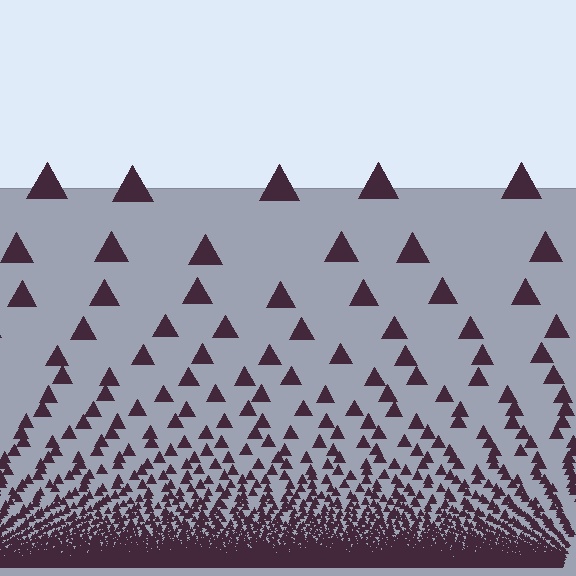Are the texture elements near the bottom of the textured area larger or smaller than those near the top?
Smaller. The gradient is inverted — elements near the bottom are smaller and denser.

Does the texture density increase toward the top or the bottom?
Density increases toward the bottom.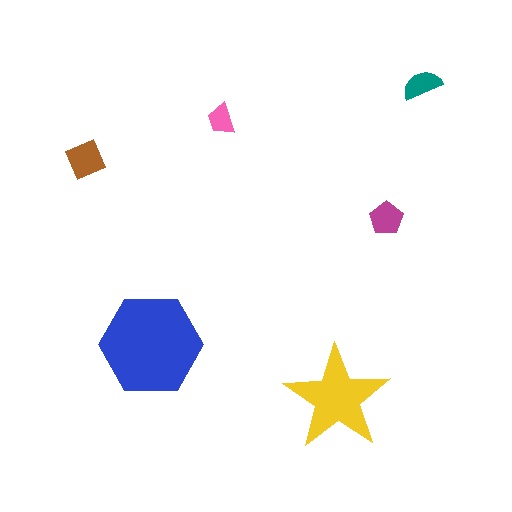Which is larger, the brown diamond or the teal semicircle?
The brown diamond.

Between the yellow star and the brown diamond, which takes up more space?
The yellow star.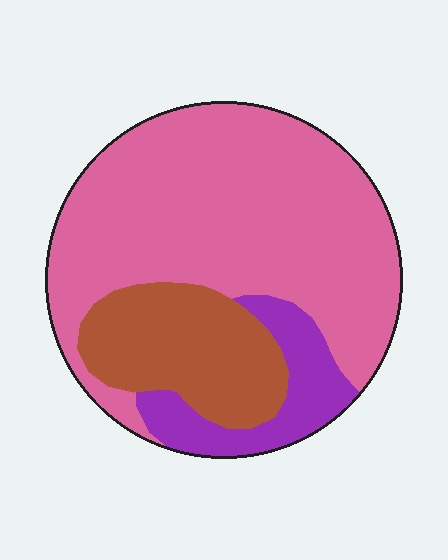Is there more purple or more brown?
Brown.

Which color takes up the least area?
Purple, at roughly 15%.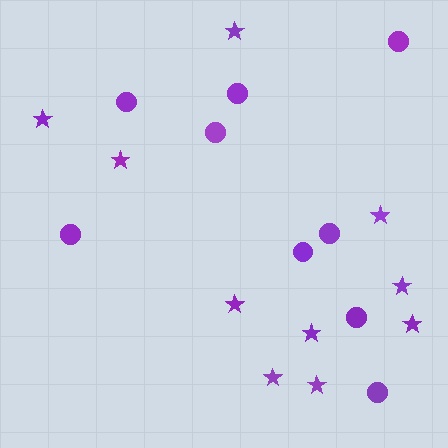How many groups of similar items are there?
There are 2 groups: one group of circles (9) and one group of stars (10).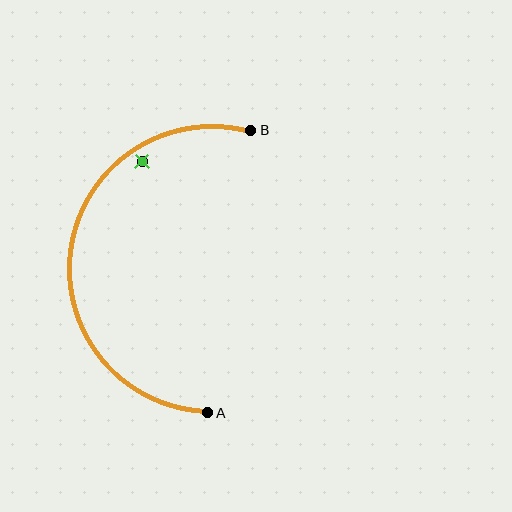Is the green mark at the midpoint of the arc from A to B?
No — the green mark does not lie on the arc at all. It sits slightly inside the curve.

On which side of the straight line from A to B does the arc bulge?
The arc bulges to the left of the straight line connecting A and B.